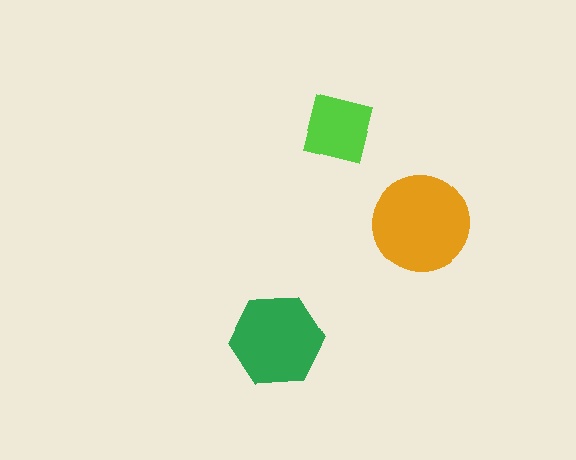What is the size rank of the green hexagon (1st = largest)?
2nd.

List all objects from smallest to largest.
The lime square, the green hexagon, the orange circle.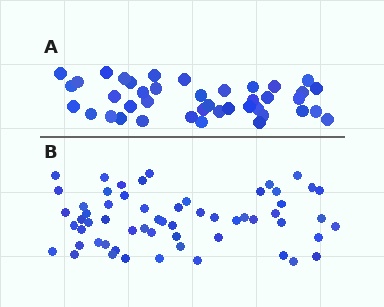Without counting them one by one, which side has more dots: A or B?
Region B (the bottom region) has more dots.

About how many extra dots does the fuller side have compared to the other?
Region B has approximately 20 more dots than region A.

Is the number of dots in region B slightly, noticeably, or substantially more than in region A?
Region B has noticeably more, but not dramatically so. The ratio is roughly 1.4 to 1.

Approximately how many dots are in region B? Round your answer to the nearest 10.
About 60 dots. (The exact count is 59, which rounds to 60.)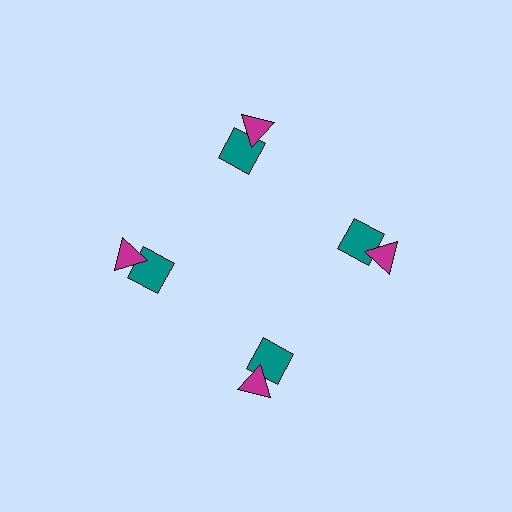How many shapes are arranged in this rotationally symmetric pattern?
There are 8 shapes, arranged in 4 groups of 2.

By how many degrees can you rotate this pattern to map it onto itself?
The pattern maps onto itself every 90 degrees of rotation.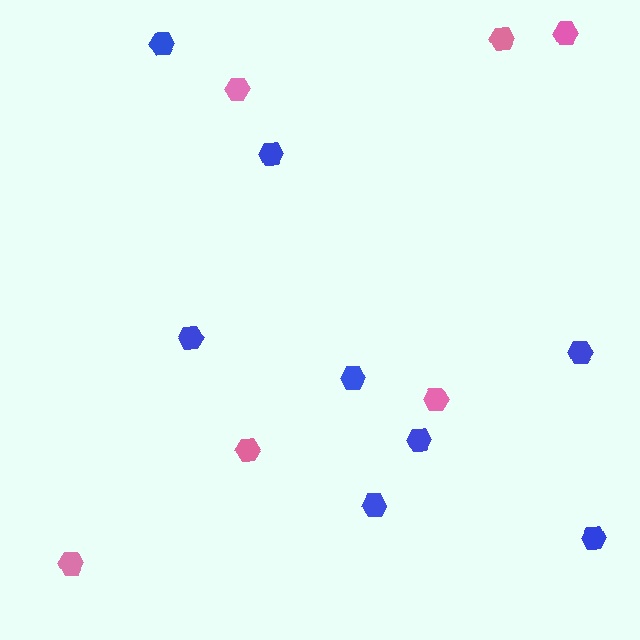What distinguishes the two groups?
There are 2 groups: one group of blue hexagons (8) and one group of pink hexagons (6).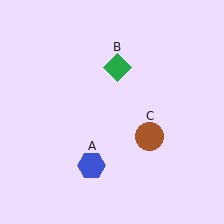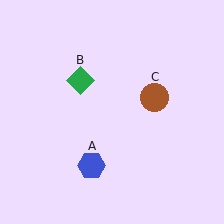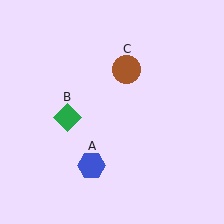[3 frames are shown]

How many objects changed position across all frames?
2 objects changed position: green diamond (object B), brown circle (object C).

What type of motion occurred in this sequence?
The green diamond (object B), brown circle (object C) rotated counterclockwise around the center of the scene.